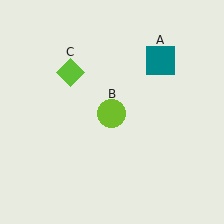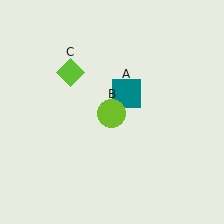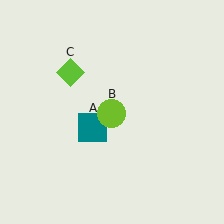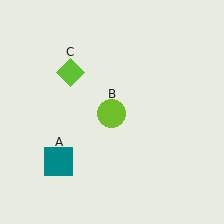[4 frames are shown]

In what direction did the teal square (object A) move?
The teal square (object A) moved down and to the left.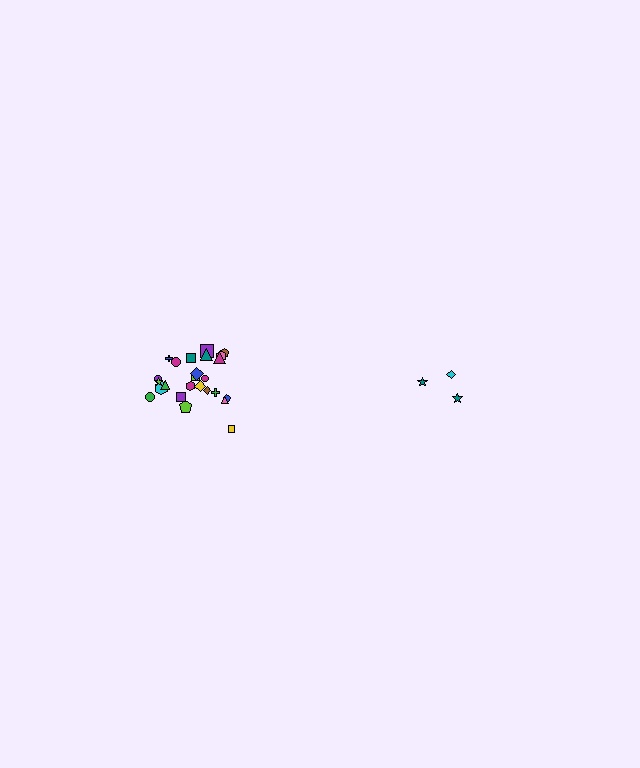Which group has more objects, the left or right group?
The left group.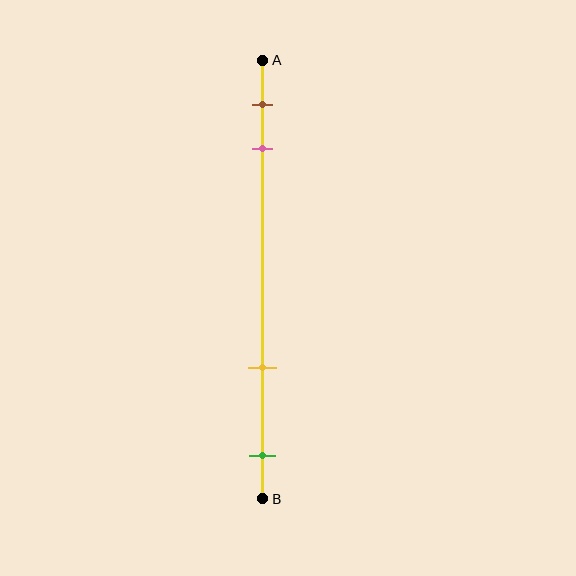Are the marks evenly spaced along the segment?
No, the marks are not evenly spaced.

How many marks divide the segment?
There are 4 marks dividing the segment.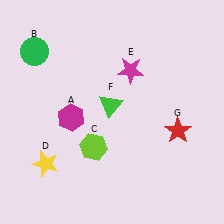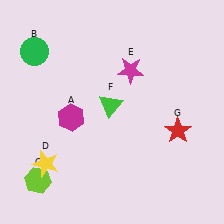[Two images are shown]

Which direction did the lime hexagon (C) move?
The lime hexagon (C) moved left.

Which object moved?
The lime hexagon (C) moved left.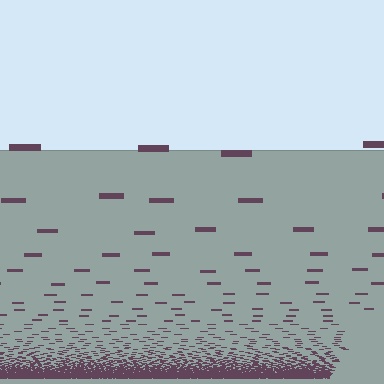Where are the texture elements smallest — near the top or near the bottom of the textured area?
Near the bottom.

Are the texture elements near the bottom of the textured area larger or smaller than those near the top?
Smaller. The gradient is inverted — elements near the bottom are smaller and denser.